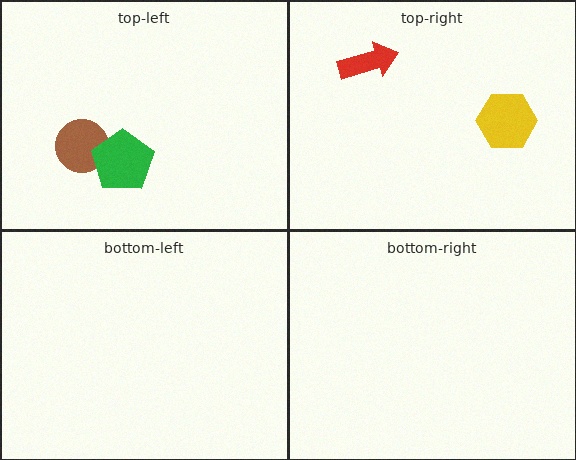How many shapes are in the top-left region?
2.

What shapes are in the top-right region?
The red arrow, the yellow hexagon.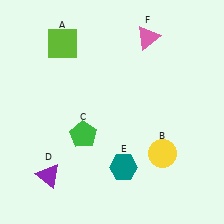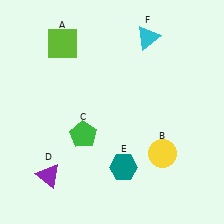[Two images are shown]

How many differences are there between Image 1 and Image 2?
There is 1 difference between the two images.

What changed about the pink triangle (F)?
In Image 1, F is pink. In Image 2, it changed to cyan.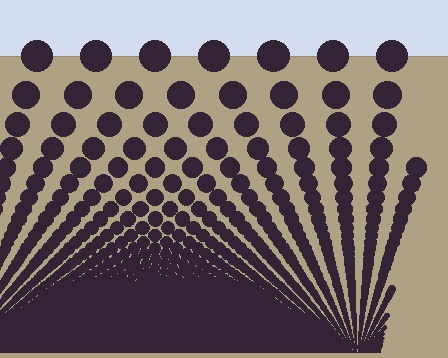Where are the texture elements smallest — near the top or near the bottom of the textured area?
Near the bottom.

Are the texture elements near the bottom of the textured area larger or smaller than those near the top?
Smaller. The gradient is inverted — elements near the bottom are smaller and denser.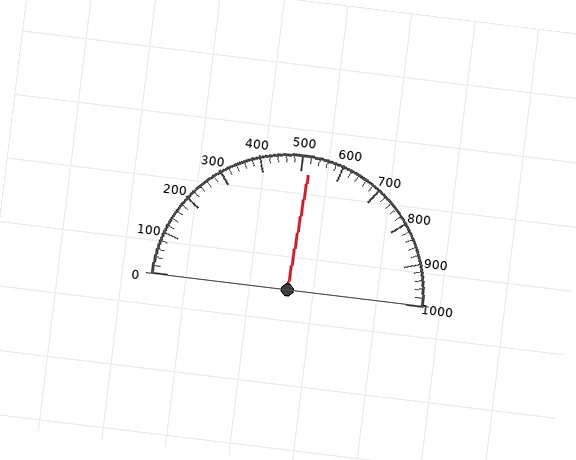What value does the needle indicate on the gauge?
The needle indicates approximately 520.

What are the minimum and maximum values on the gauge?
The gauge ranges from 0 to 1000.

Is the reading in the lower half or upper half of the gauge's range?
The reading is in the upper half of the range (0 to 1000).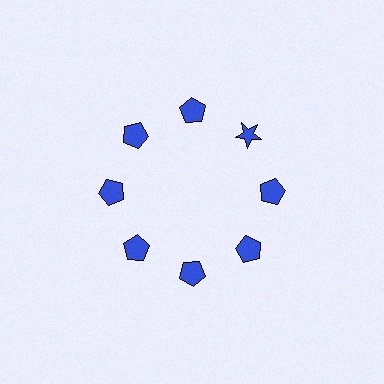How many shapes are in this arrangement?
There are 8 shapes arranged in a ring pattern.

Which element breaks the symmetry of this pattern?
The blue star at roughly the 2 o'clock position breaks the symmetry. All other shapes are blue pentagons.